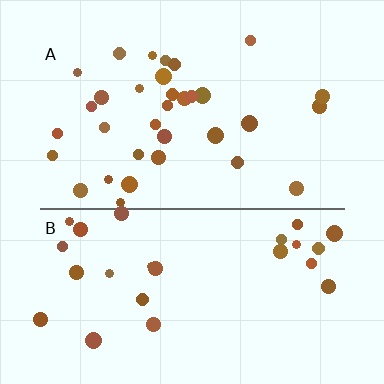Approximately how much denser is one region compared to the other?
Approximately 1.3× — region A over region B.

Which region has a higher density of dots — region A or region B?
A (the top).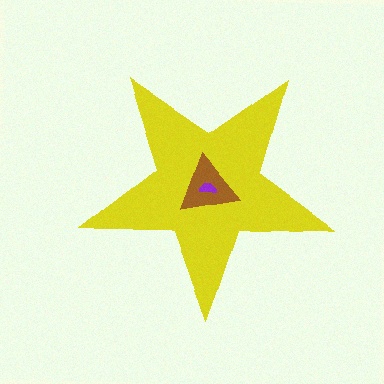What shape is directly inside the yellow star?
The brown triangle.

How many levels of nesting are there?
3.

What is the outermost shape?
The yellow star.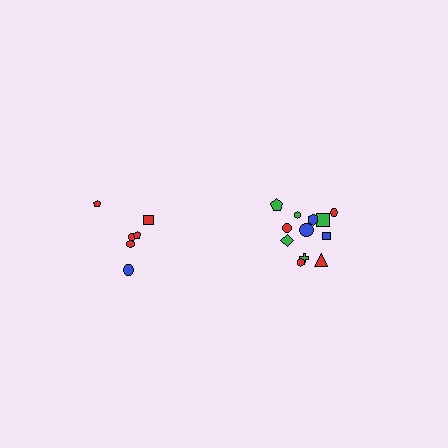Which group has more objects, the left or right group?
The right group.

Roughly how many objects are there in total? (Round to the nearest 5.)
Roughly 20 objects in total.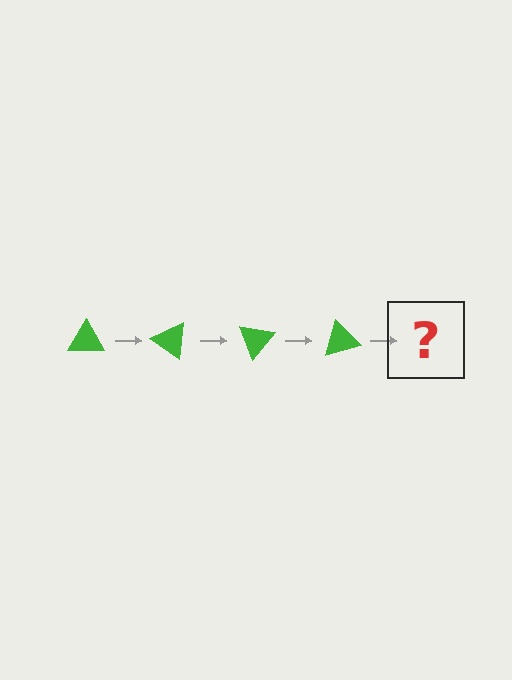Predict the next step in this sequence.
The next step is a green triangle rotated 140 degrees.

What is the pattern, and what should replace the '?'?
The pattern is that the triangle rotates 35 degrees each step. The '?' should be a green triangle rotated 140 degrees.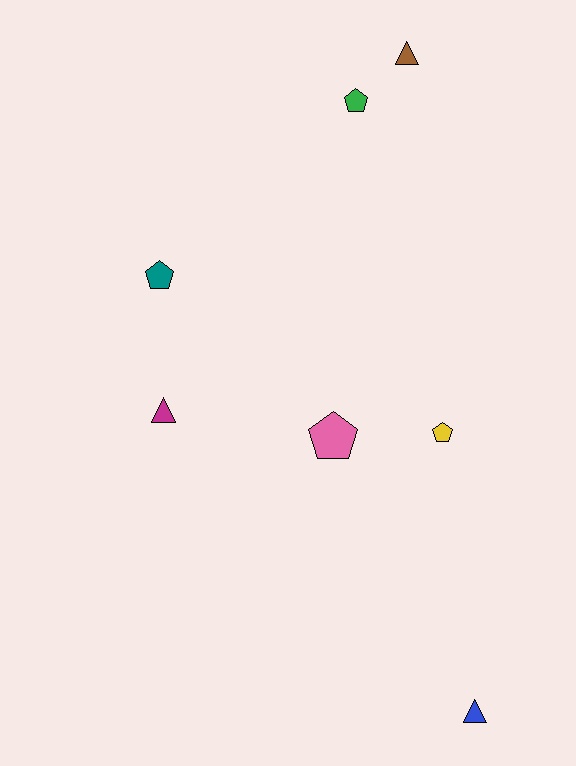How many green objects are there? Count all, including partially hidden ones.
There is 1 green object.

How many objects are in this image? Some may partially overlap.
There are 7 objects.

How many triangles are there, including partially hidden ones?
There are 3 triangles.